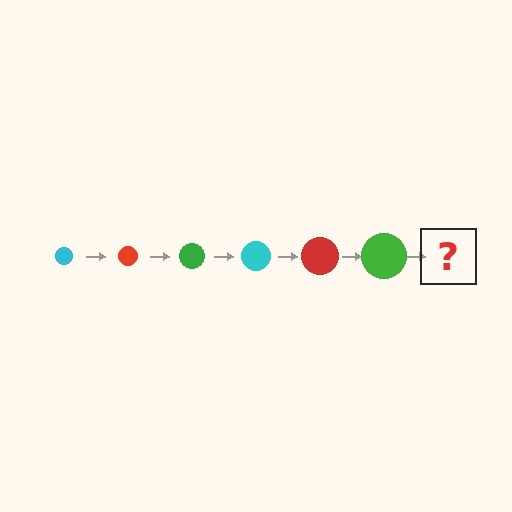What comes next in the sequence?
The next element should be a cyan circle, larger than the previous one.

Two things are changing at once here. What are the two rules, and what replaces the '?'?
The two rules are that the circle grows larger each step and the color cycles through cyan, red, and green. The '?' should be a cyan circle, larger than the previous one.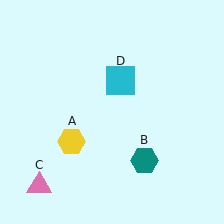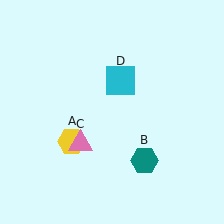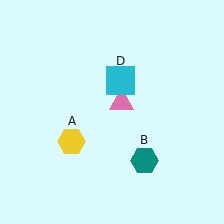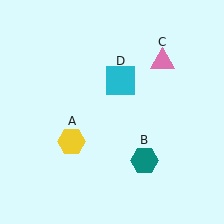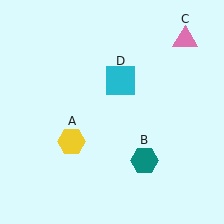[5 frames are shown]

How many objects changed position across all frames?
1 object changed position: pink triangle (object C).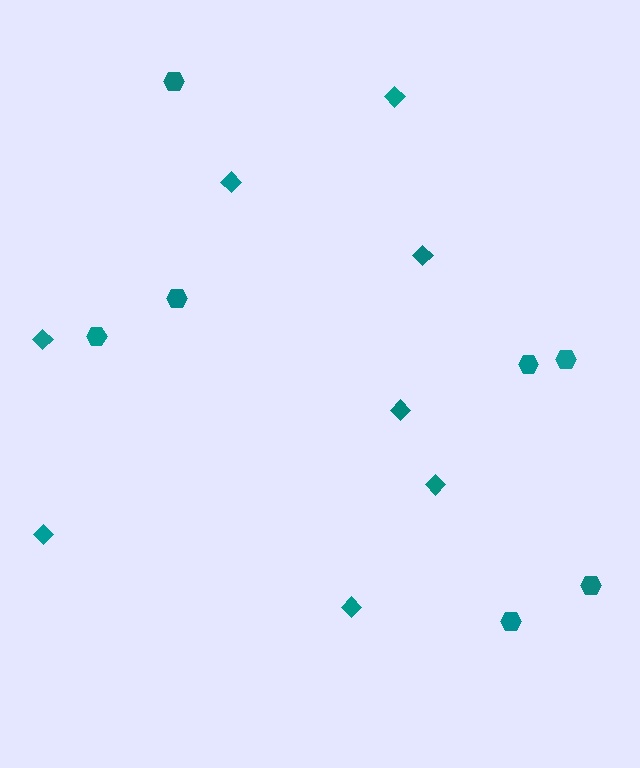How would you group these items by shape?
There are 2 groups: one group of hexagons (7) and one group of diamonds (8).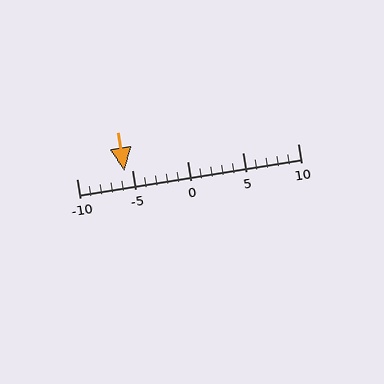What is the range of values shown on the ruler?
The ruler shows values from -10 to 10.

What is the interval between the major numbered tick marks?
The major tick marks are spaced 5 units apart.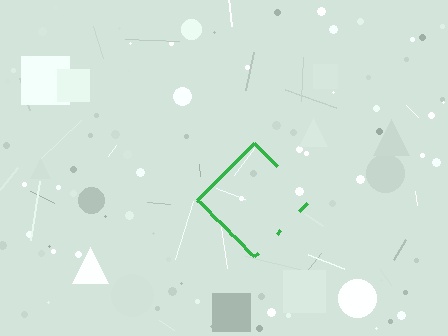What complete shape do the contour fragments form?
The contour fragments form a diamond.